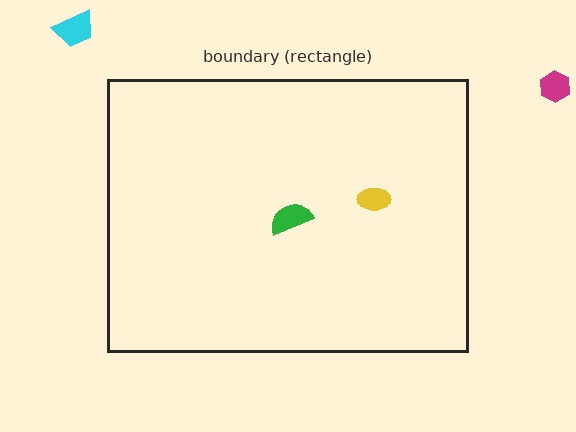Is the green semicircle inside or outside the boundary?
Inside.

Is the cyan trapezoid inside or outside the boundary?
Outside.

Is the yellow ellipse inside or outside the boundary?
Inside.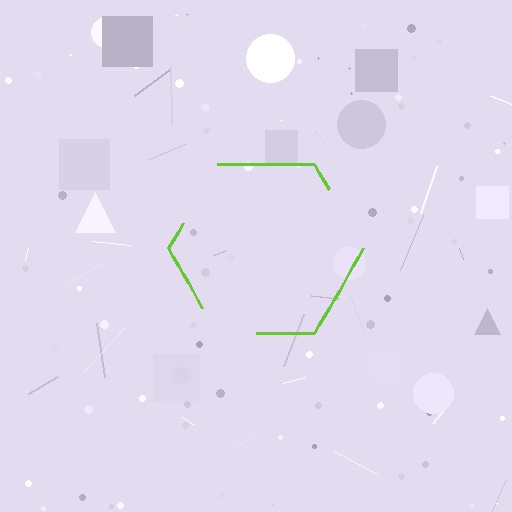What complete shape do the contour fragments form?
The contour fragments form a hexagon.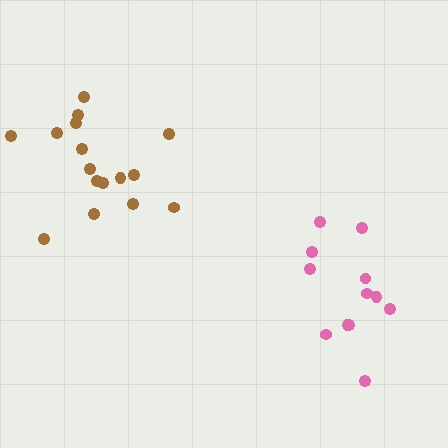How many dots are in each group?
Group 1: 16 dots, Group 2: 12 dots (28 total).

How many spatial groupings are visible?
There are 2 spatial groupings.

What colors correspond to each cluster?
The clusters are colored: brown, pink.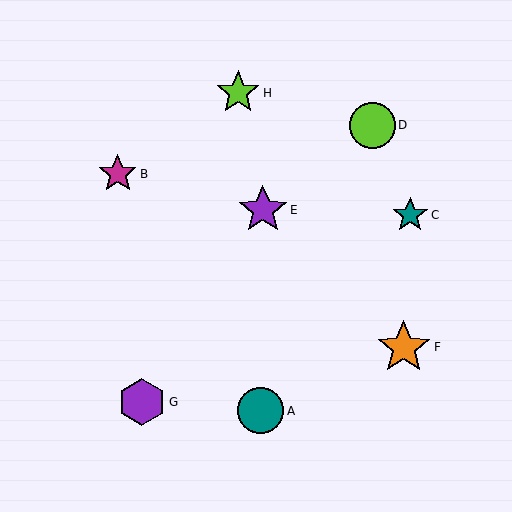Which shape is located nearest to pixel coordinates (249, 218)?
The purple star (labeled E) at (263, 210) is nearest to that location.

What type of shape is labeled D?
Shape D is a lime circle.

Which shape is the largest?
The orange star (labeled F) is the largest.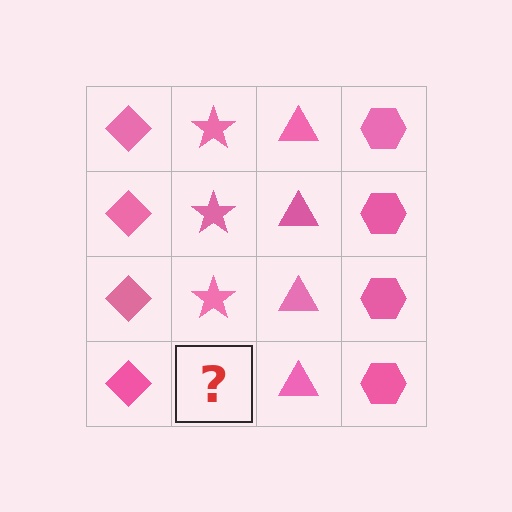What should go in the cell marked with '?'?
The missing cell should contain a pink star.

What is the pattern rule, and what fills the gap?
The rule is that each column has a consistent shape. The gap should be filled with a pink star.